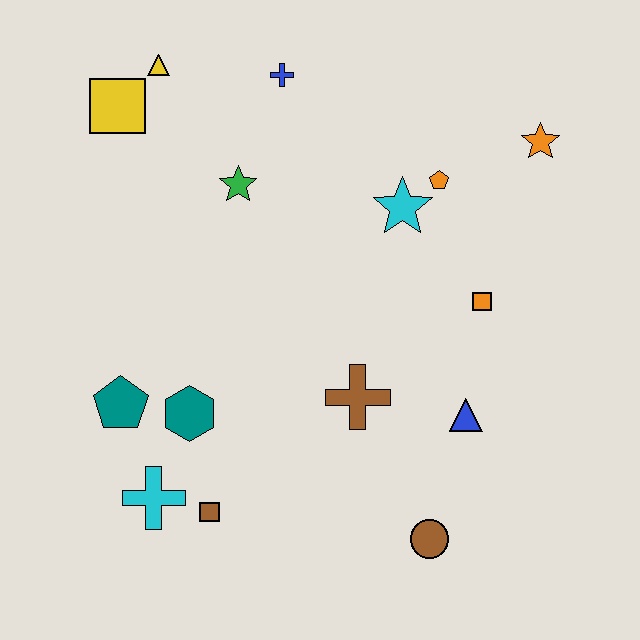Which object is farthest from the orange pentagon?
The cyan cross is farthest from the orange pentagon.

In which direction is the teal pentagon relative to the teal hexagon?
The teal pentagon is to the left of the teal hexagon.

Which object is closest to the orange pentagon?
The cyan star is closest to the orange pentagon.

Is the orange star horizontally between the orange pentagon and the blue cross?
No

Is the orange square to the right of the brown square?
Yes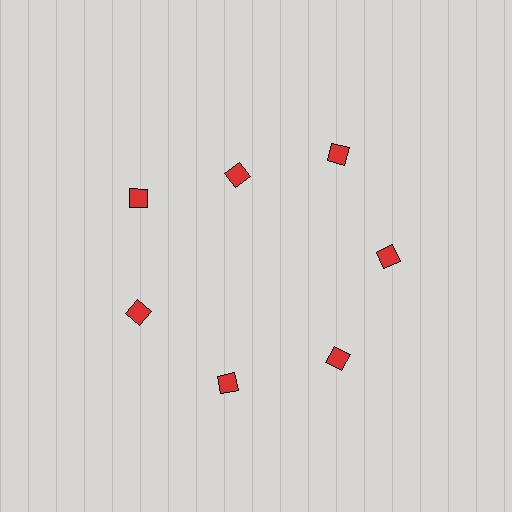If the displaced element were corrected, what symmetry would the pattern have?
It would have 7-fold rotational symmetry — the pattern would map onto itself every 51 degrees.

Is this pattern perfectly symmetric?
No. The 7 red diamonds are arranged in a ring, but one element near the 12 o'clock position is pulled inward toward the center, breaking the 7-fold rotational symmetry.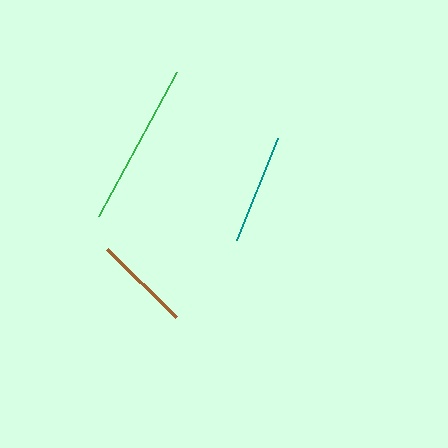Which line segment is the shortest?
The brown line is the shortest at approximately 97 pixels.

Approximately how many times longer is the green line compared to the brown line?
The green line is approximately 1.7 times the length of the brown line.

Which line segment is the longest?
The green line is the longest at approximately 164 pixels.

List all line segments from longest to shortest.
From longest to shortest: green, teal, brown.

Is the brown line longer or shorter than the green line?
The green line is longer than the brown line.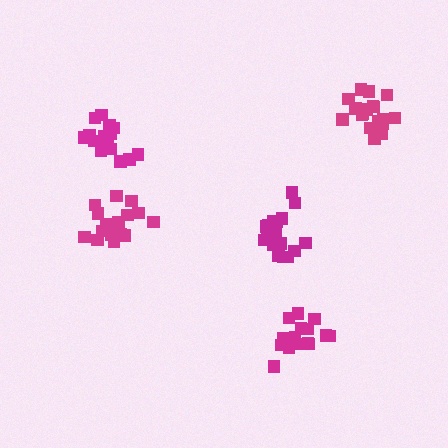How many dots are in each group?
Group 1: 19 dots, Group 2: 17 dots, Group 3: 18 dots, Group 4: 19 dots, Group 5: 16 dots (89 total).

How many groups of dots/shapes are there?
There are 5 groups.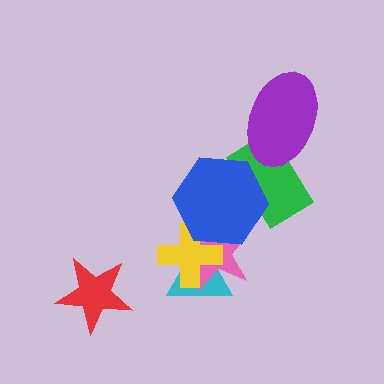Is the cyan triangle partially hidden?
Yes, it is partially covered by another shape.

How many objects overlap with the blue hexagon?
3 objects overlap with the blue hexagon.